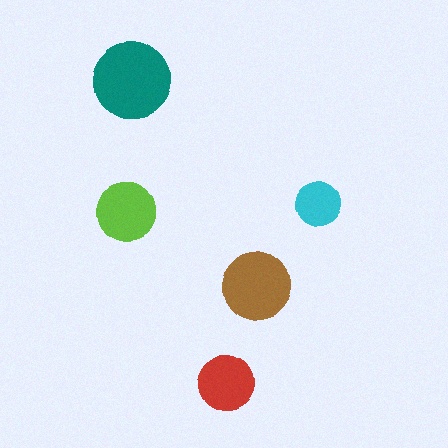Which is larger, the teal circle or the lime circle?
The teal one.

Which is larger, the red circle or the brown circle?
The brown one.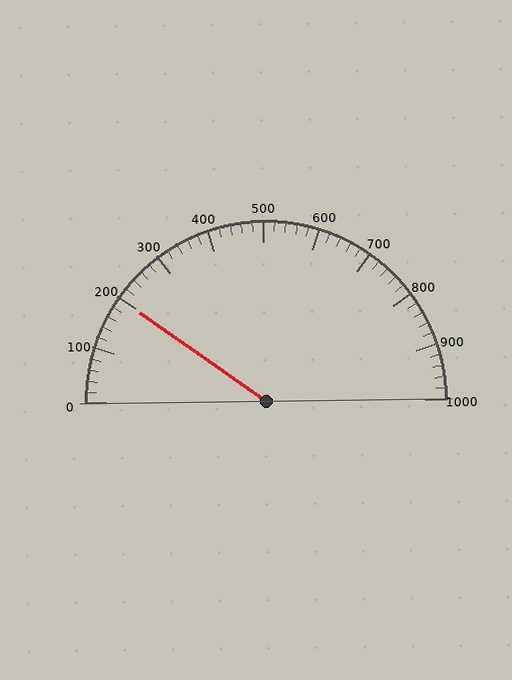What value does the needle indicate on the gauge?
The needle indicates approximately 200.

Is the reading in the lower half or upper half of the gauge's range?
The reading is in the lower half of the range (0 to 1000).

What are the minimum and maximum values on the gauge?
The gauge ranges from 0 to 1000.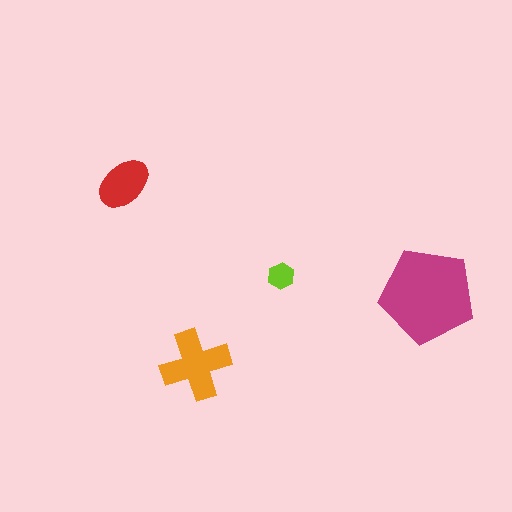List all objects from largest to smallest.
The magenta pentagon, the orange cross, the red ellipse, the lime hexagon.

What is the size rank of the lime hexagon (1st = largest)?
4th.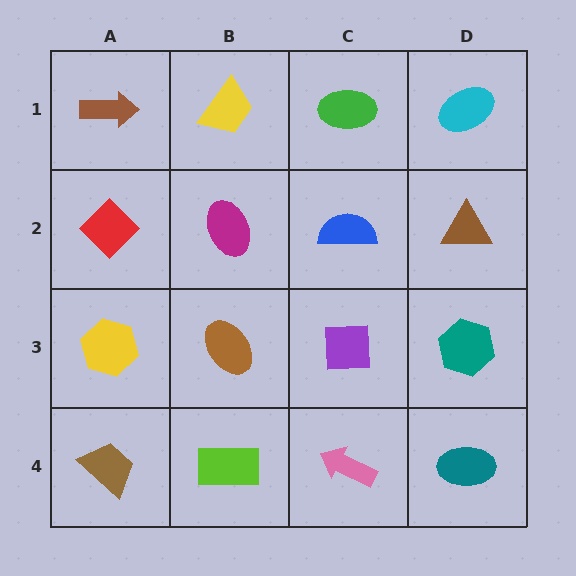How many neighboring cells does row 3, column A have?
3.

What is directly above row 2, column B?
A yellow trapezoid.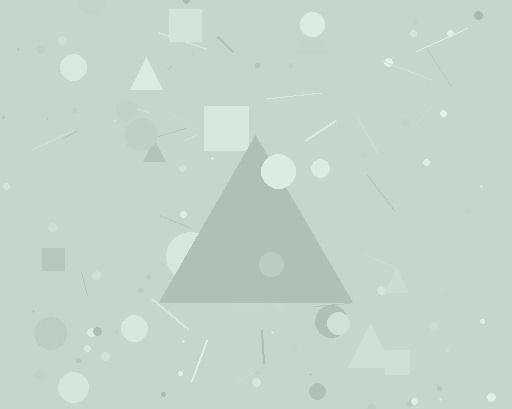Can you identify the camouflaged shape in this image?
The camouflaged shape is a triangle.